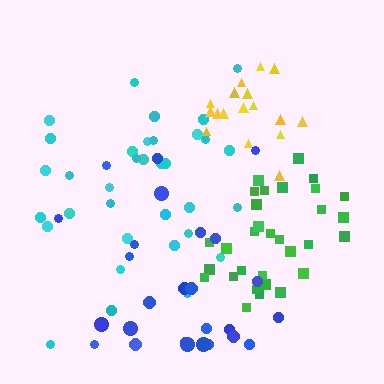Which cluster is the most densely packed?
Green.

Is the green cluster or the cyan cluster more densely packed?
Green.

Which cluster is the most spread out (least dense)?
Blue.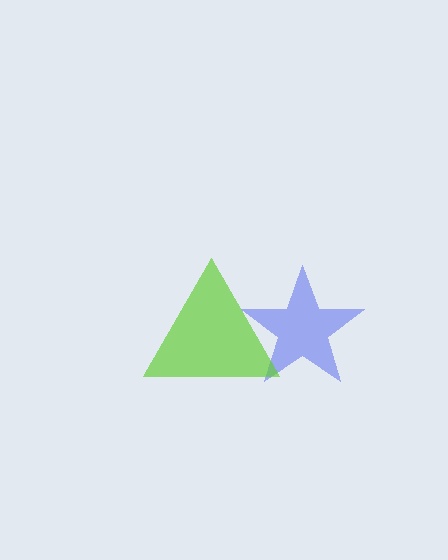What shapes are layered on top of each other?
The layered shapes are: a blue star, a lime triangle.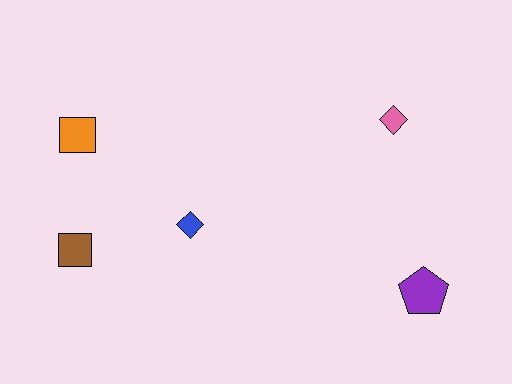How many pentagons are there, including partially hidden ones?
There is 1 pentagon.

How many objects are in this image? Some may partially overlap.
There are 5 objects.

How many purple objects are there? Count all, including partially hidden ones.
There is 1 purple object.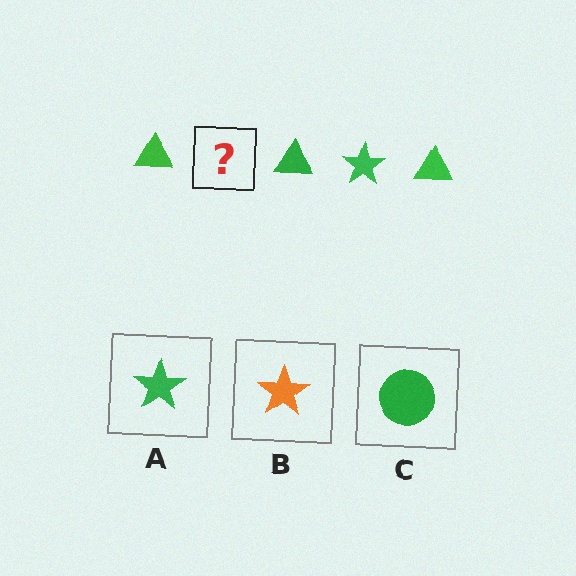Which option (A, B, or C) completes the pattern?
A.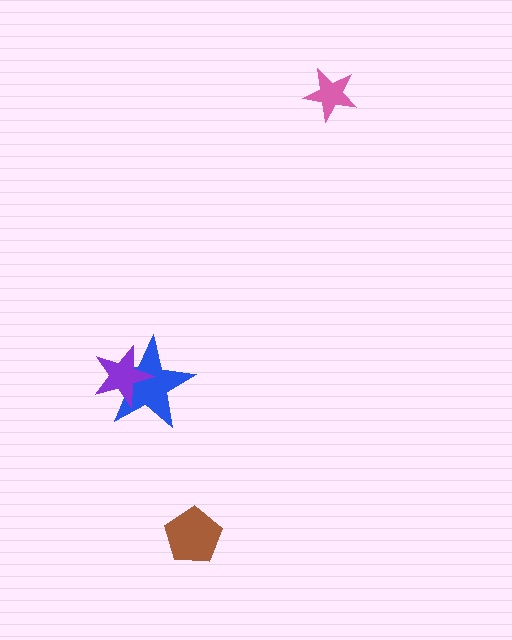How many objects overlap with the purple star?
1 object overlaps with the purple star.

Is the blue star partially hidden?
Yes, it is partially covered by another shape.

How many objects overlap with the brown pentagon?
0 objects overlap with the brown pentagon.